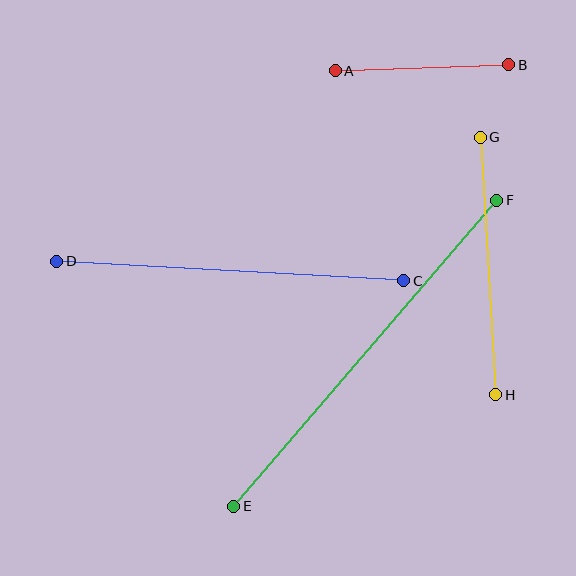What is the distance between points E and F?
The distance is approximately 403 pixels.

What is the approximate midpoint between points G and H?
The midpoint is at approximately (488, 266) pixels.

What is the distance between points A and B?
The distance is approximately 174 pixels.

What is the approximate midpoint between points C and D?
The midpoint is at approximately (230, 271) pixels.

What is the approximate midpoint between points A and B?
The midpoint is at approximately (422, 68) pixels.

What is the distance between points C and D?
The distance is approximately 347 pixels.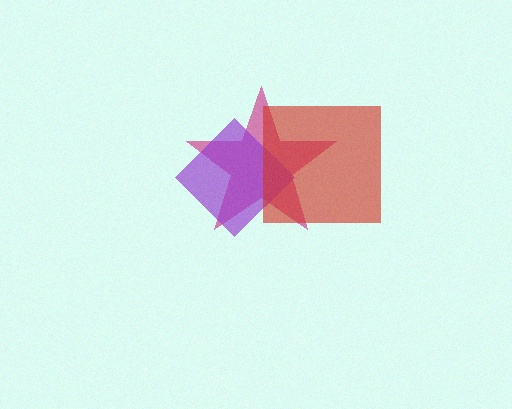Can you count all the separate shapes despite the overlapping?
Yes, there are 3 separate shapes.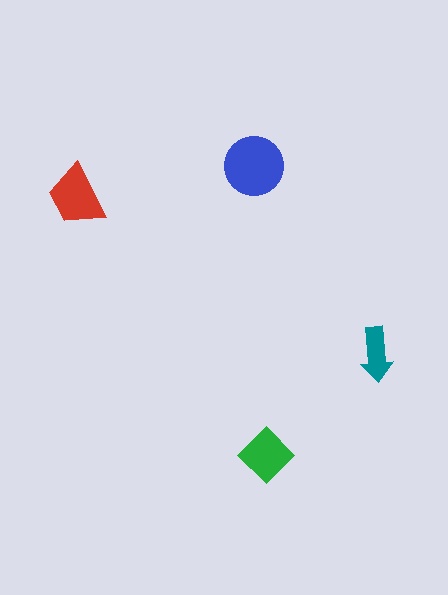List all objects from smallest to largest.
The teal arrow, the green diamond, the red trapezoid, the blue circle.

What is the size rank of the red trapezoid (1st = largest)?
2nd.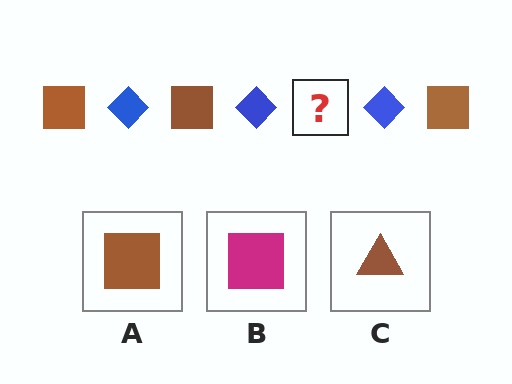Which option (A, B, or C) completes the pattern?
A.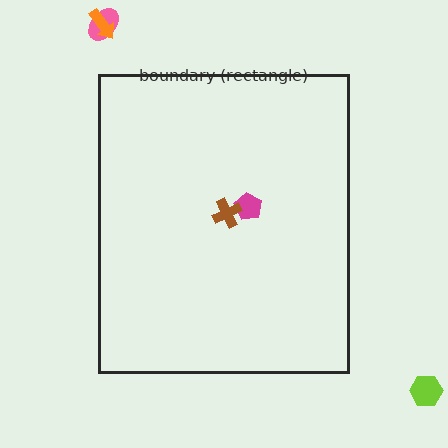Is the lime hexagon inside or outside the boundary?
Outside.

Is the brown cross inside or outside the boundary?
Inside.